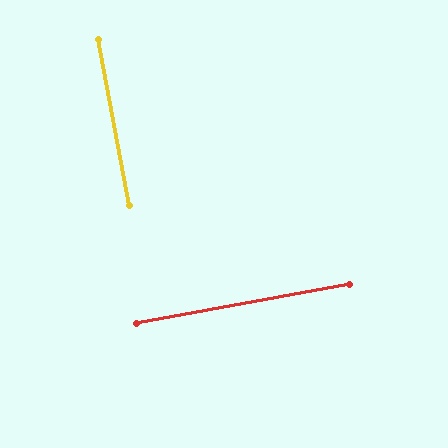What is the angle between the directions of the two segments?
Approximately 90 degrees.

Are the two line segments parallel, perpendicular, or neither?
Perpendicular — they meet at approximately 90°.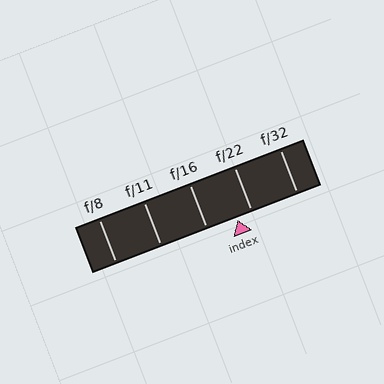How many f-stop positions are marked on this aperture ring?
There are 5 f-stop positions marked.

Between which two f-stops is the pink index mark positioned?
The index mark is between f/16 and f/22.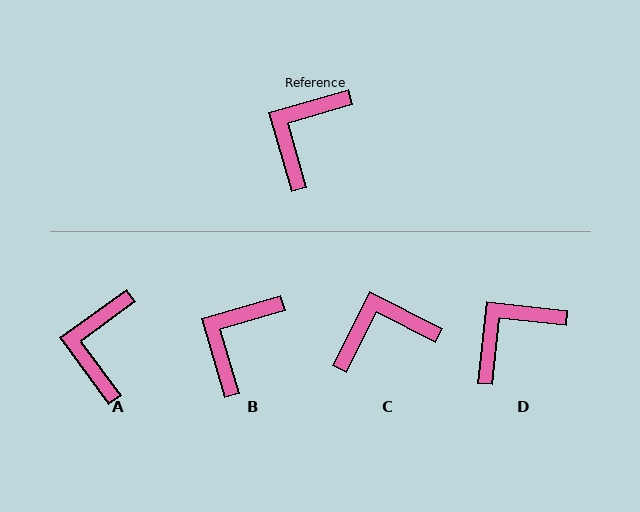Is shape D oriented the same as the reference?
No, it is off by about 22 degrees.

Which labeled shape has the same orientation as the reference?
B.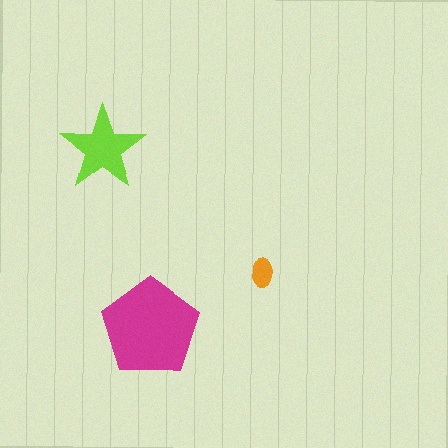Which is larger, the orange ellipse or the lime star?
The lime star.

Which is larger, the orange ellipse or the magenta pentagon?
The magenta pentagon.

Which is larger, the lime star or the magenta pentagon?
The magenta pentagon.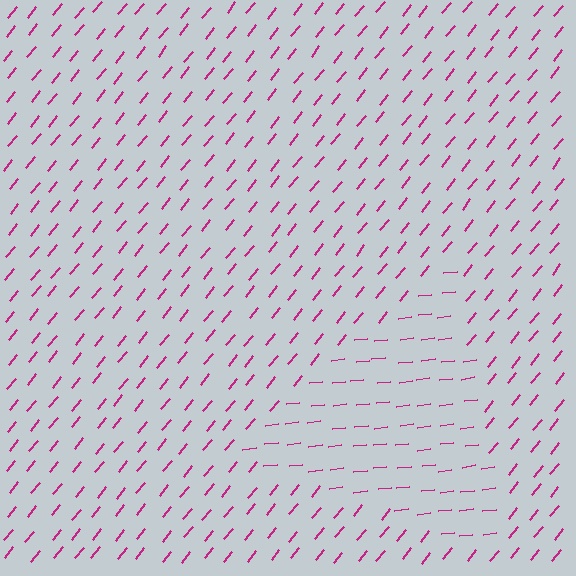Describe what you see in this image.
The image is filled with small magenta line segments. A triangle region in the image has lines oriented differently from the surrounding lines, creating a visible texture boundary.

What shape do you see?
I see a triangle.